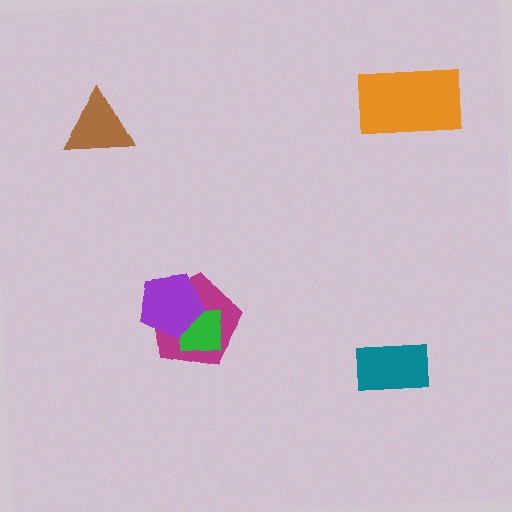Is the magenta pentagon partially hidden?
Yes, it is partially covered by another shape.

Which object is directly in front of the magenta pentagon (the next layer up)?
The green square is directly in front of the magenta pentagon.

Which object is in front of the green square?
The purple pentagon is in front of the green square.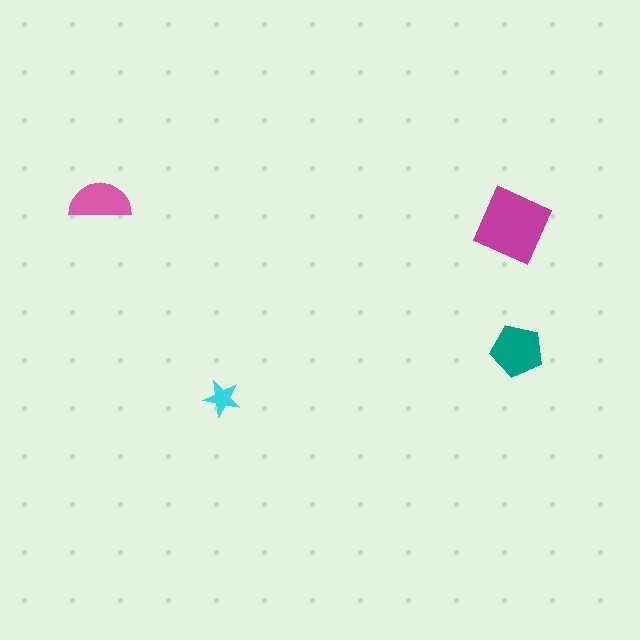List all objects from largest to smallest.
The magenta square, the teal pentagon, the pink semicircle, the cyan star.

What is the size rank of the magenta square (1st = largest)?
1st.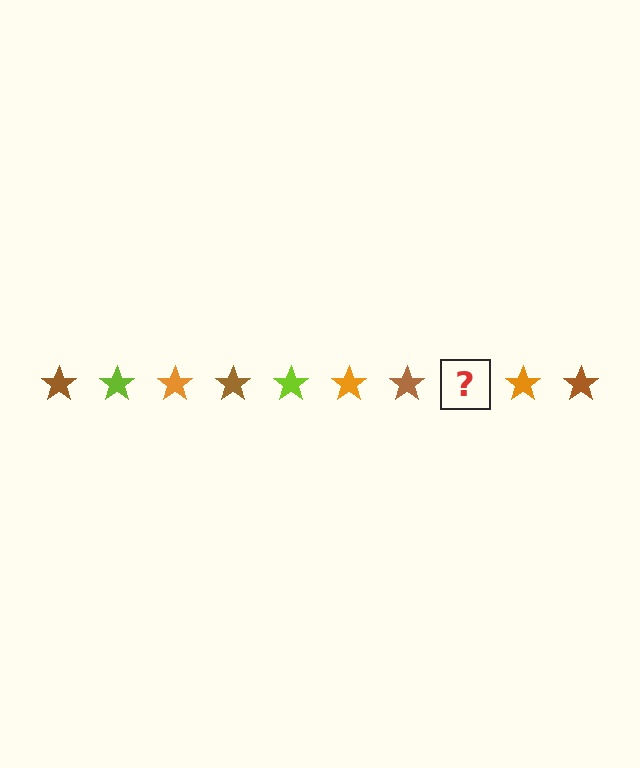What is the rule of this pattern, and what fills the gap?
The rule is that the pattern cycles through brown, lime, orange stars. The gap should be filled with a lime star.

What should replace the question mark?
The question mark should be replaced with a lime star.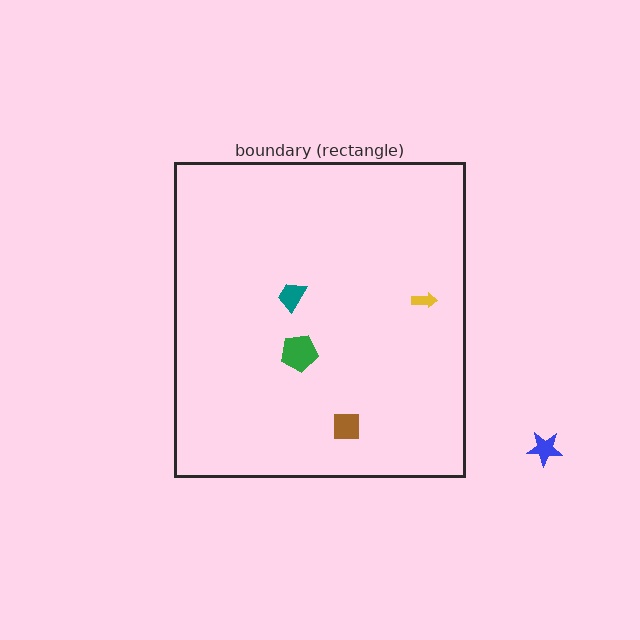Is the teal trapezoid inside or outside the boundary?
Inside.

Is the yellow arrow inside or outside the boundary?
Inside.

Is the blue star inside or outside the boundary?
Outside.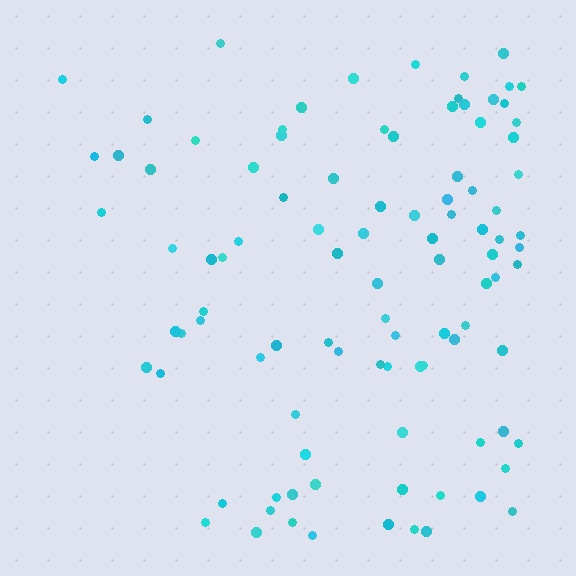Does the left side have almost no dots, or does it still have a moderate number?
Still a moderate number, just noticeably fewer than the right.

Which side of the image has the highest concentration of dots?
The right.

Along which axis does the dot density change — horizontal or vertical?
Horizontal.